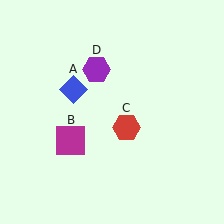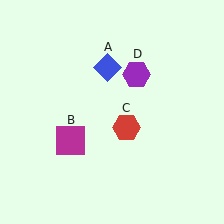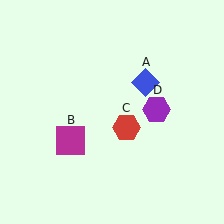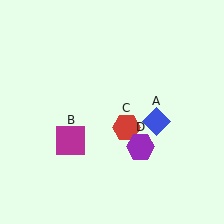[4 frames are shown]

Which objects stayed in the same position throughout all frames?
Magenta square (object B) and red hexagon (object C) remained stationary.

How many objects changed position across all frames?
2 objects changed position: blue diamond (object A), purple hexagon (object D).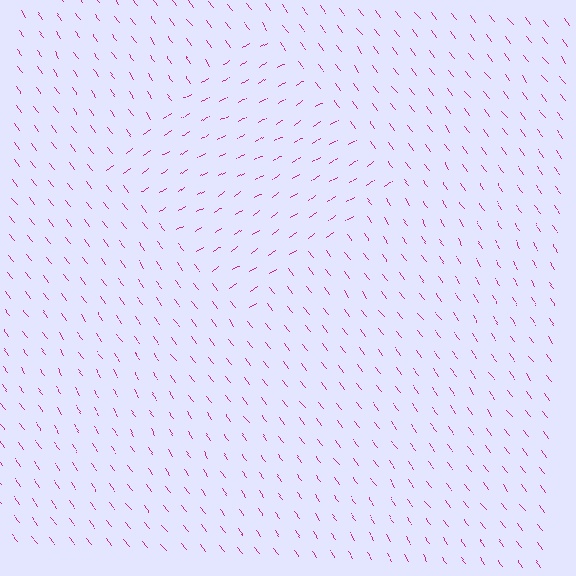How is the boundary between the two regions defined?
The boundary is defined purely by a change in line orientation (approximately 88 degrees difference). All lines are the same color and thickness.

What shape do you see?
I see a diamond.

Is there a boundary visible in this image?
Yes, there is a texture boundary formed by a change in line orientation.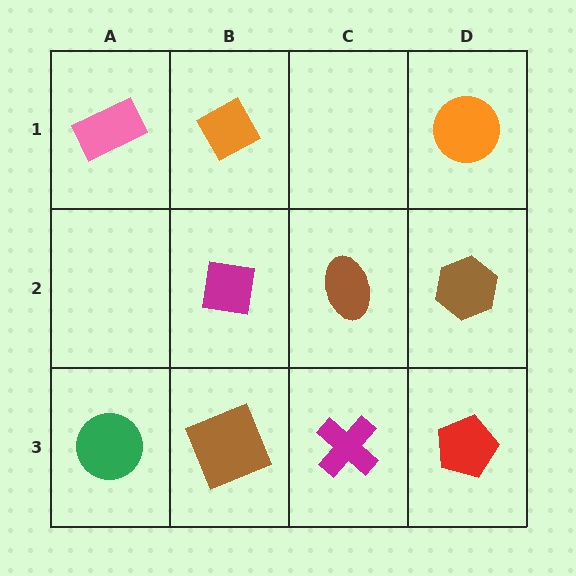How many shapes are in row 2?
3 shapes.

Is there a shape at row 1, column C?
No, that cell is empty.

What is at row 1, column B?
An orange diamond.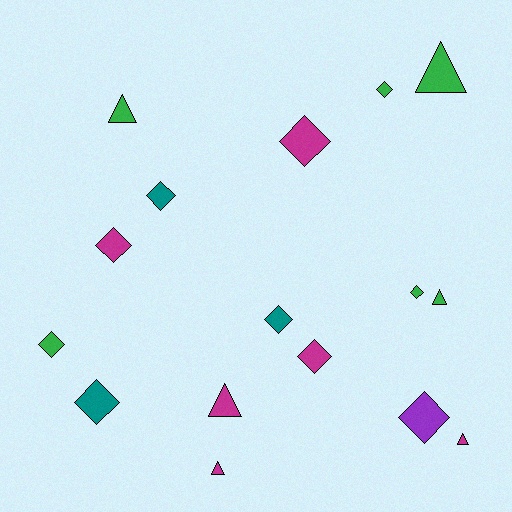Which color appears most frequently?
Green, with 6 objects.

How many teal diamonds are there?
There are 3 teal diamonds.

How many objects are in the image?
There are 16 objects.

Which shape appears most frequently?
Diamond, with 10 objects.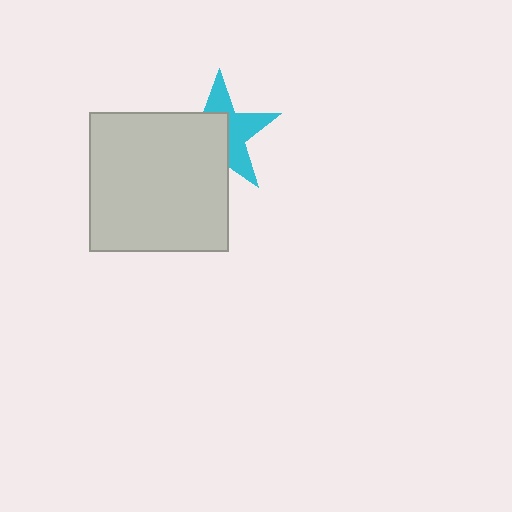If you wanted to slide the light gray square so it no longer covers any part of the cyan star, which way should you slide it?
Slide it toward the lower-left — that is the most direct way to separate the two shapes.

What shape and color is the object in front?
The object in front is a light gray square.